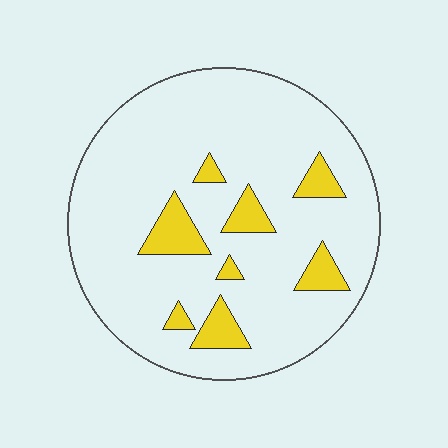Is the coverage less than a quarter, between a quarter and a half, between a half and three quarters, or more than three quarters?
Less than a quarter.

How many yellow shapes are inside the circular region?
8.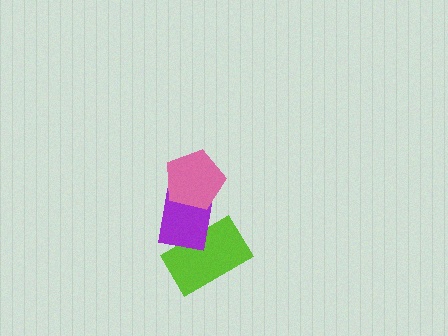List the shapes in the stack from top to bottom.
From top to bottom: the pink pentagon, the purple rectangle, the lime rectangle.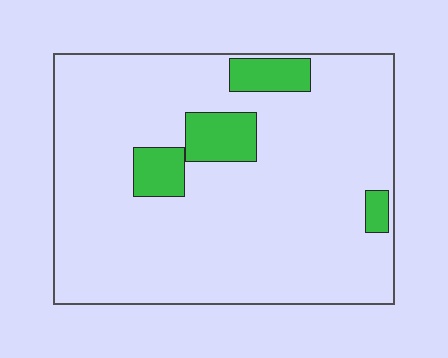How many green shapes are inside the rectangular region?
4.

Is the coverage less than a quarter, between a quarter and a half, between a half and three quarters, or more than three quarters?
Less than a quarter.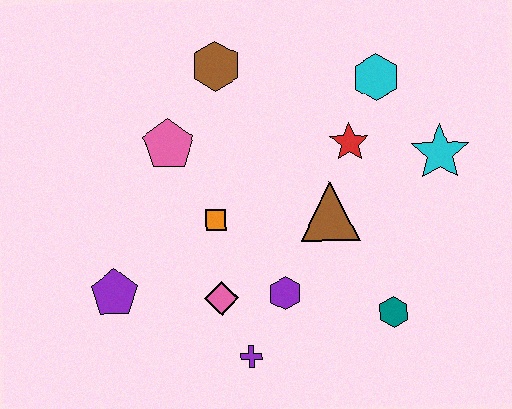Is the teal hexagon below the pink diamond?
Yes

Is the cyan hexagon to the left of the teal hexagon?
Yes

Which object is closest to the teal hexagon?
The purple hexagon is closest to the teal hexagon.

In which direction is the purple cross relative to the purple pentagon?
The purple cross is to the right of the purple pentagon.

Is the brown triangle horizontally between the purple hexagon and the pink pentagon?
No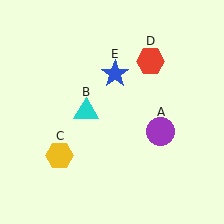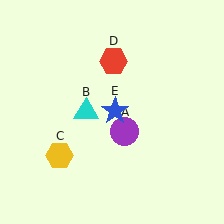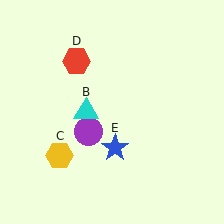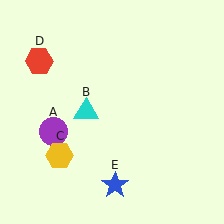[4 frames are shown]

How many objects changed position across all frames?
3 objects changed position: purple circle (object A), red hexagon (object D), blue star (object E).